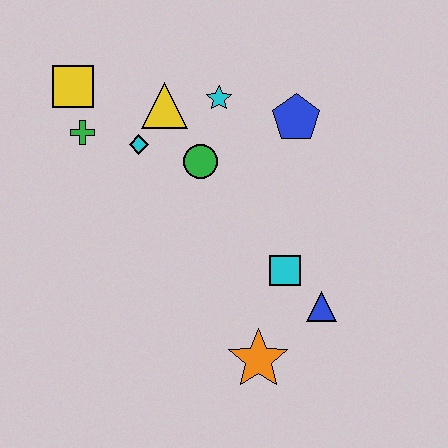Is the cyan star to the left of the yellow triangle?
No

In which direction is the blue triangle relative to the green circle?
The blue triangle is below the green circle.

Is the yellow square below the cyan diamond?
No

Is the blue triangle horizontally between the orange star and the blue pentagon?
No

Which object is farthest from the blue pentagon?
The orange star is farthest from the blue pentagon.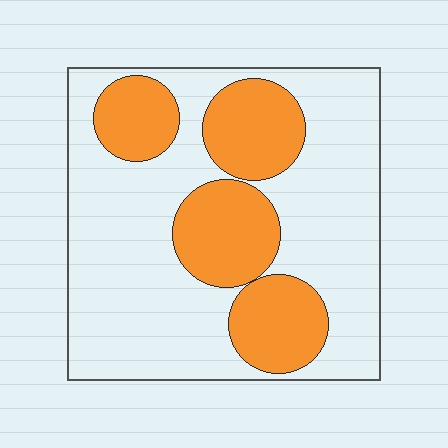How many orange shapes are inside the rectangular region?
4.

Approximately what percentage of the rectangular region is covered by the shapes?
Approximately 30%.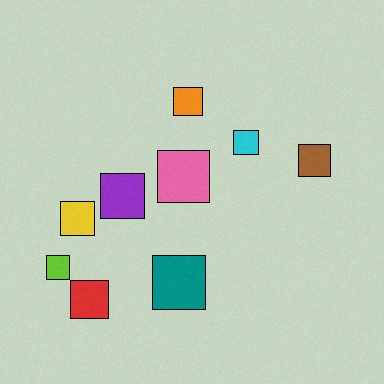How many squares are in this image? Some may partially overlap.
There are 9 squares.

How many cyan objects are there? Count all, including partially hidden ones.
There is 1 cyan object.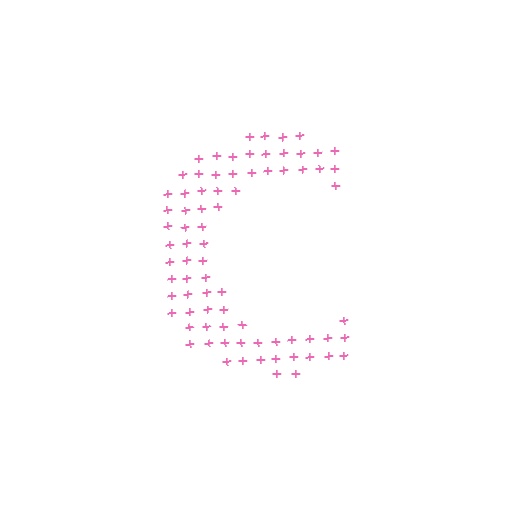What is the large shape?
The large shape is the letter C.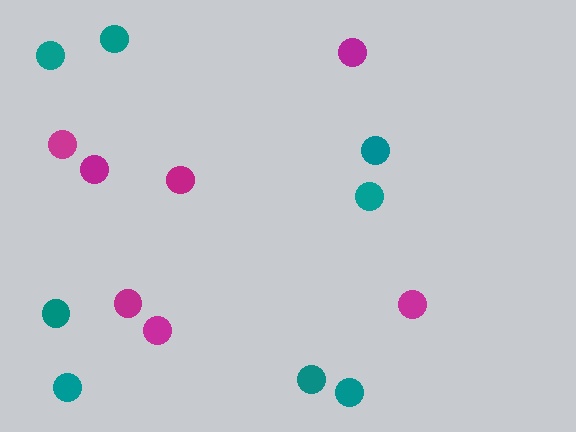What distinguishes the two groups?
There are 2 groups: one group of teal circles (8) and one group of magenta circles (7).